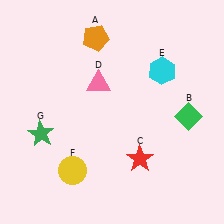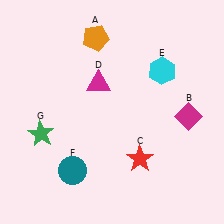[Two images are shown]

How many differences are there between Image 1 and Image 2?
There are 3 differences between the two images.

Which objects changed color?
B changed from green to magenta. D changed from pink to magenta. F changed from yellow to teal.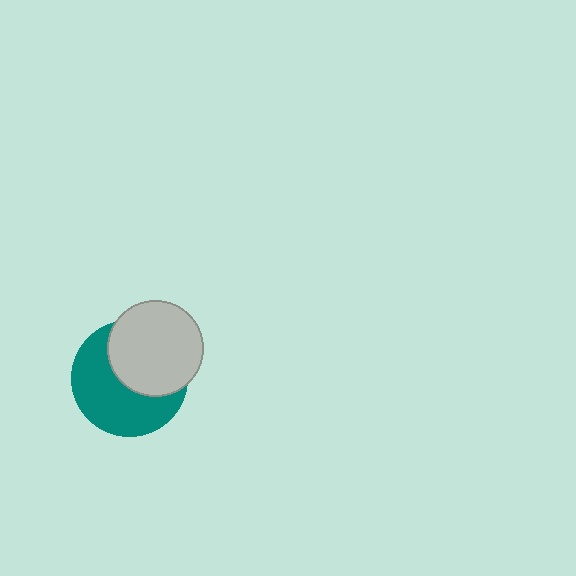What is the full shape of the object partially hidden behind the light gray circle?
The partially hidden object is a teal circle.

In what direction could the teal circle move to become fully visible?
The teal circle could move toward the lower-left. That would shift it out from behind the light gray circle entirely.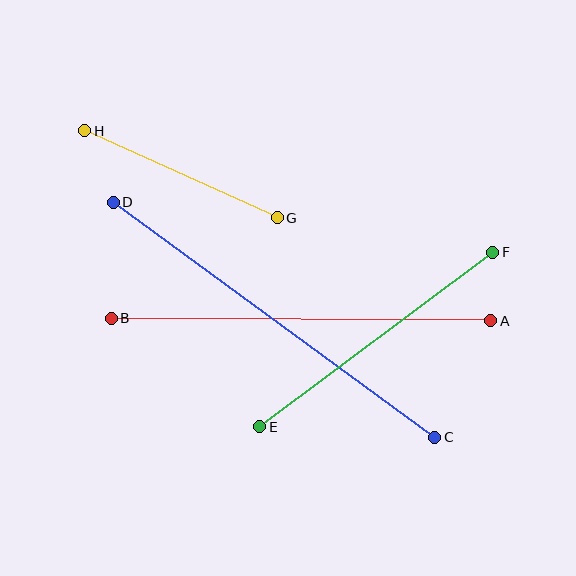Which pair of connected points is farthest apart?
Points C and D are farthest apart.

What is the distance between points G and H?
The distance is approximately 212 pixels.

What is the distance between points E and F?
The distance is approximately 291 pixels.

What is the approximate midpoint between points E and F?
The midpoint is at approximately (376, 340) pixels.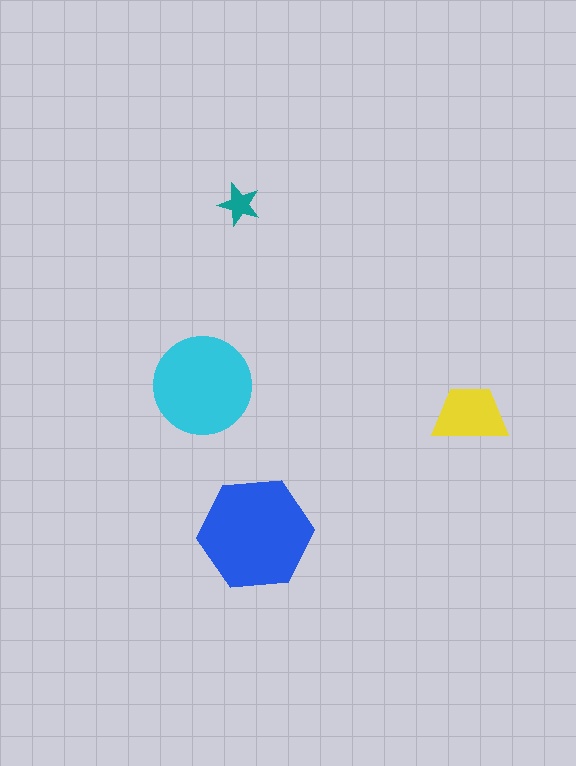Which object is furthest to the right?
The yellow trapezoid is rightmost.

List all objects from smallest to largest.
The teal star, the yellow trapezoid, the cyan circle, the blue hexagon.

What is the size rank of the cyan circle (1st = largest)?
2nd.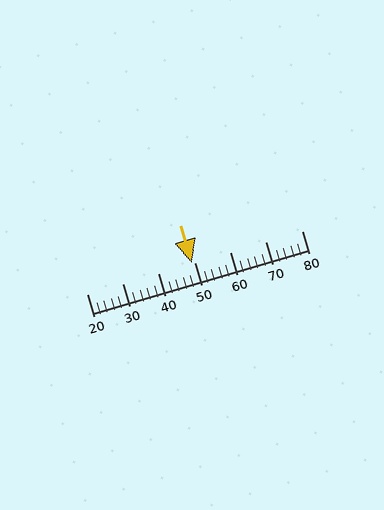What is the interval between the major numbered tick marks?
The major tick marks are spaced 10 units apart.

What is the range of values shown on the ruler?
The ruler shows values from 20 to 80.